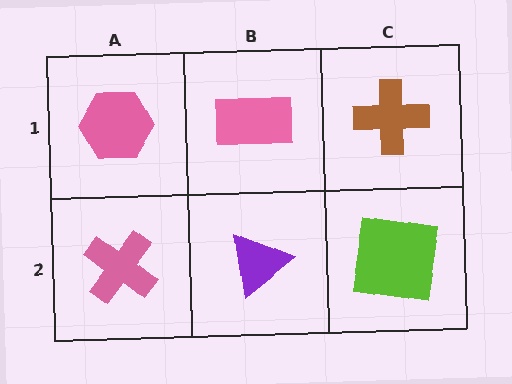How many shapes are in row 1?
3 shapes.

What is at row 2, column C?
A lime square.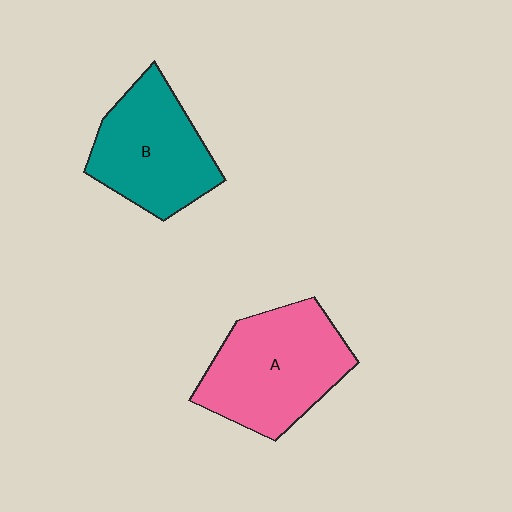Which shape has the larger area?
Shape A (pink).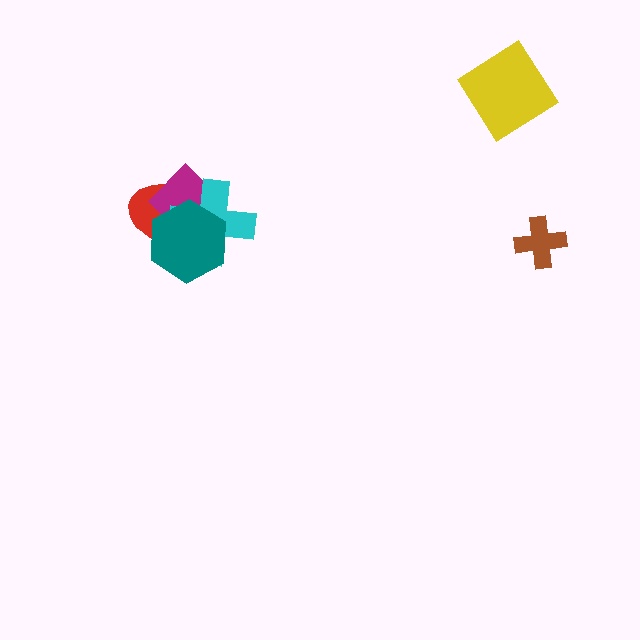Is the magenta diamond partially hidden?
Yes, it is partially covered by another shape.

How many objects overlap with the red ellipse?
3 objects overlap with the red ellipse.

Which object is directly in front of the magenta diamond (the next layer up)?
The cyan cross is directly in front of the magenta diamond.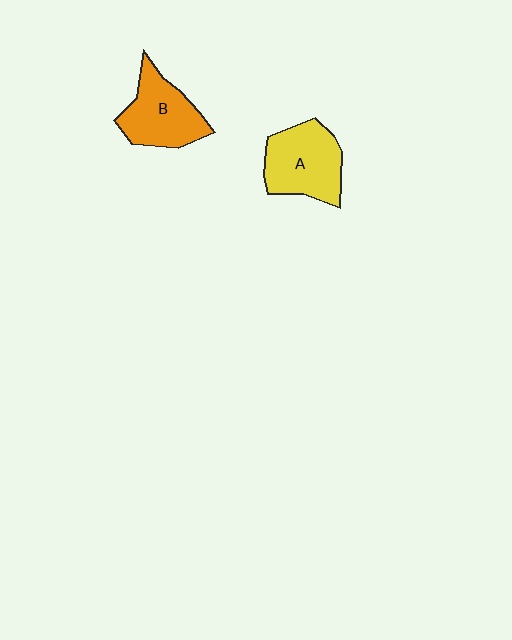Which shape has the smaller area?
Shape B (orange).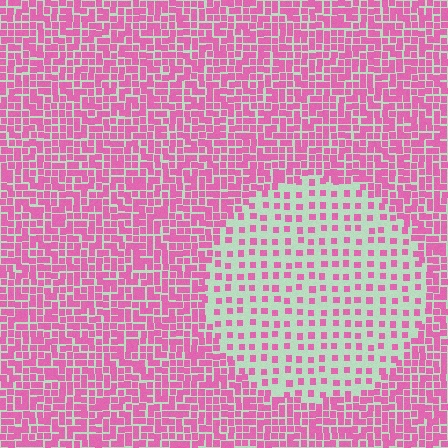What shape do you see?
I see a circle.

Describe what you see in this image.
The image contains small pink elements arranged at two different densities. A circle-shaped region is visible where the elements are less densely packed than the surrounding area.